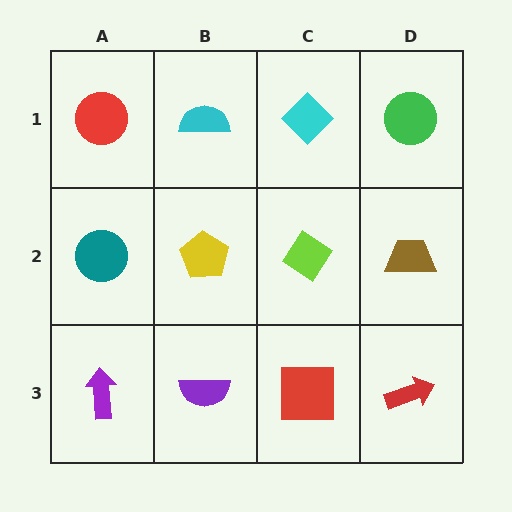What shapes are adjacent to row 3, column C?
A lime diamond (row 2, column C), a purple semicircle (row 3, column B), a red arrow (row 3, column D).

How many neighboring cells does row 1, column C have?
3.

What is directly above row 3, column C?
A lime diamond.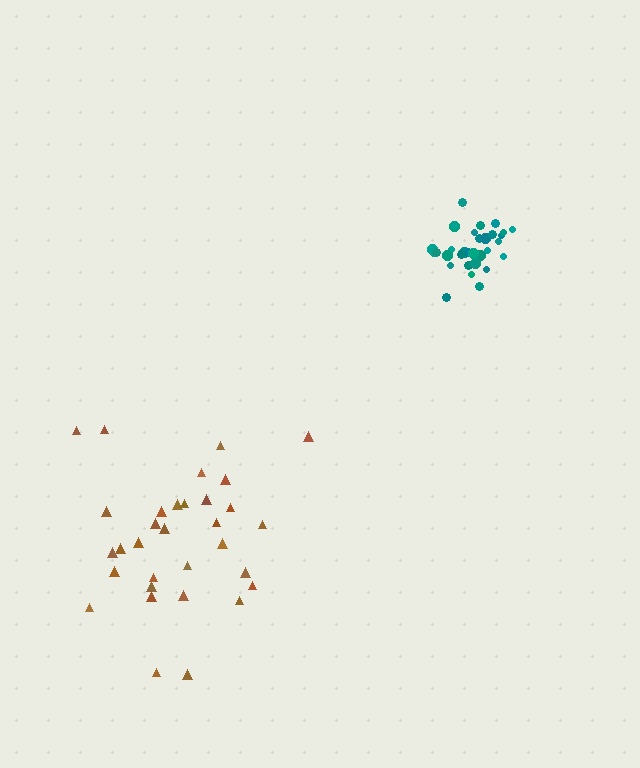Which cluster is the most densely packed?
Teal.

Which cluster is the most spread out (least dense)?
Brown.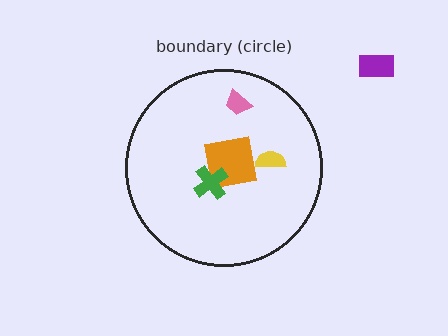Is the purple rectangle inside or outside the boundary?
Outside.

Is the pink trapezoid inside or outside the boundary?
Inside.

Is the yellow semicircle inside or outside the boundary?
Inside.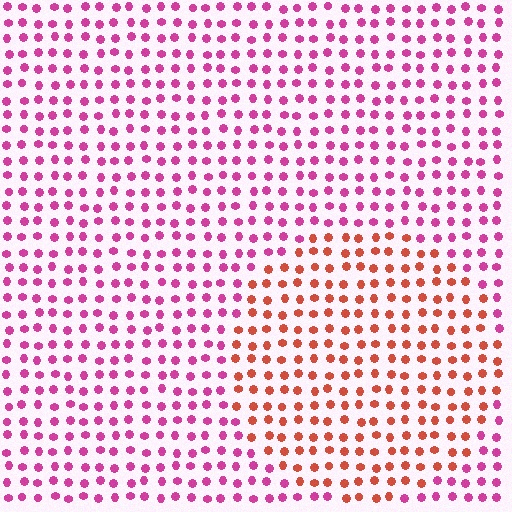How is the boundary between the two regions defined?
The boundary is defined purely by a slight shift in hue (about 46 degrees). Spacing, size, and orientation are identical on both sides.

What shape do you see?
I see a circle.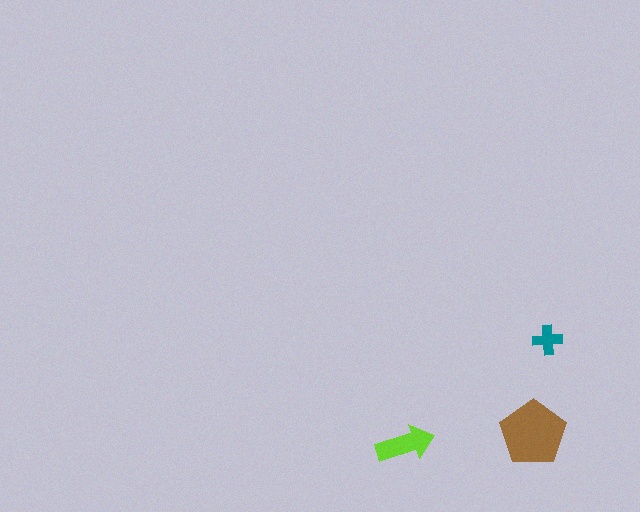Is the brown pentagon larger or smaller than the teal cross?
Larger.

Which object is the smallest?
The teal cross.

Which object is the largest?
The brown pentagon.